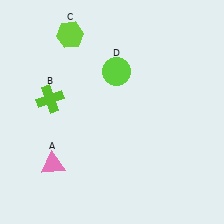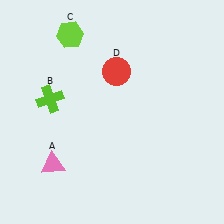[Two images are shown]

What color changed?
The circle (D) changed from lime in Image 1 to red in Image 2.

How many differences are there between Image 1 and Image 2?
There is 1 difference between the two images.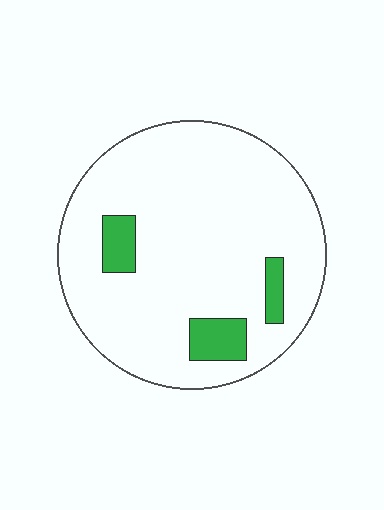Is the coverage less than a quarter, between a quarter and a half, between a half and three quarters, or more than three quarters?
Less than a quarter.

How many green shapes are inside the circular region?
3.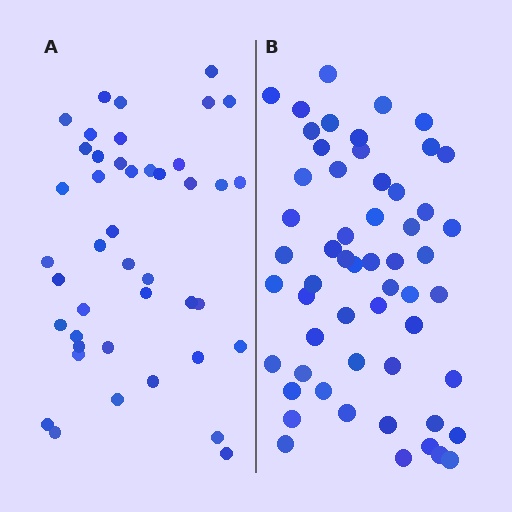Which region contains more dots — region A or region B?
Region B (the right region) has more dots.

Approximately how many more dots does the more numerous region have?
Region B has approximately 15 more dots than region A.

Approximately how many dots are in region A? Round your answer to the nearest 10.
About 40 dots. (The exact count is 43, which rounds to 40.)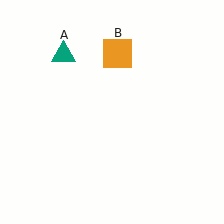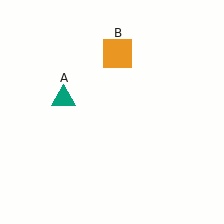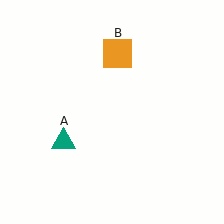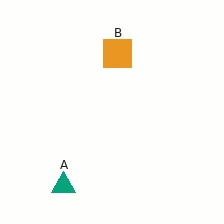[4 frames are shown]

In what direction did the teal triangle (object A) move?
The teal triangle (object A) moved down.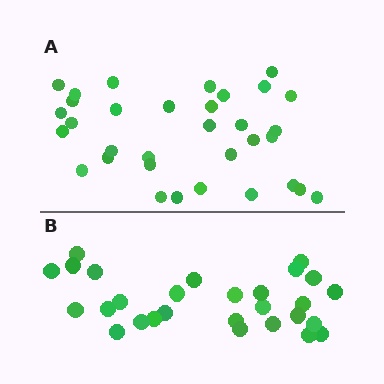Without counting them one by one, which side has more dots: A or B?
Region A (the top region) has more dots.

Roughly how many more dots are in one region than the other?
Region A has about 5 more dots than region B.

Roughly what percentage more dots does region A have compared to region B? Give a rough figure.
About 20% more.